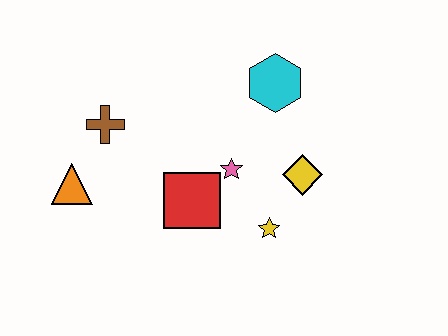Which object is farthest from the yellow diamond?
The orange triangle is farthest from the yellow diamond.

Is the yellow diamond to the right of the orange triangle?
Yes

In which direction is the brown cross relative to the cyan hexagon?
The brown cross is to the left of the cyan hexagon.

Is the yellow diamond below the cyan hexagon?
Yes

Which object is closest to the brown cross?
The orange triangle is closest to the brown cross.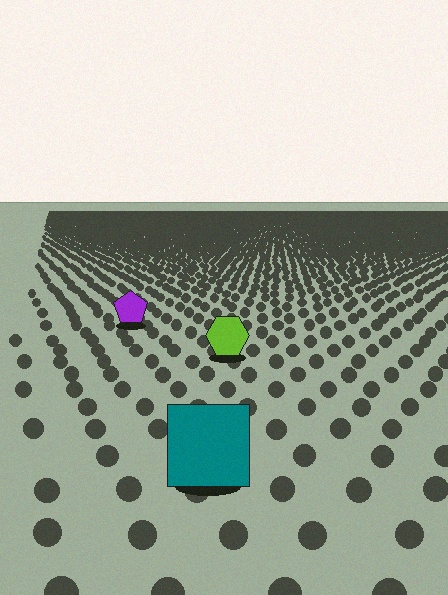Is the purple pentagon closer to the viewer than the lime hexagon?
No. The lime hexagon is closer — you can tell from the texture gradient: the ground texture is coarser near it.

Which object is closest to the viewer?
The teal square is closest. The texture marks near it are larger and more spread out.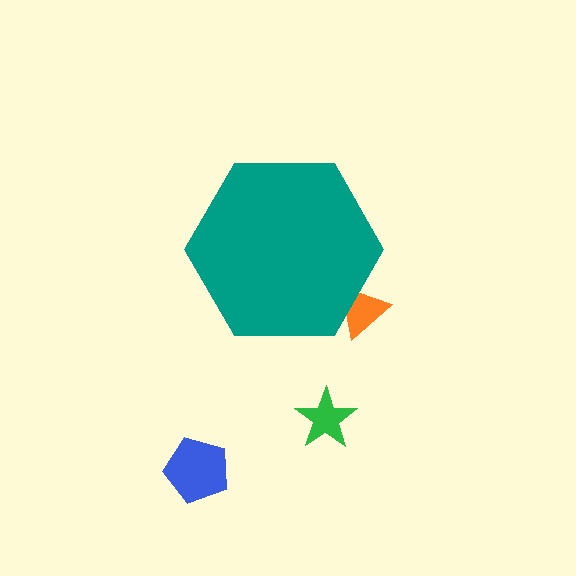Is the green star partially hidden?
No, the green star is fully visible.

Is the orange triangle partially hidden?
Yes, the orange triangle is partially hidden behind the teal hexagon.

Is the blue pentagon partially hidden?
No, the blue pentagon is fully visible.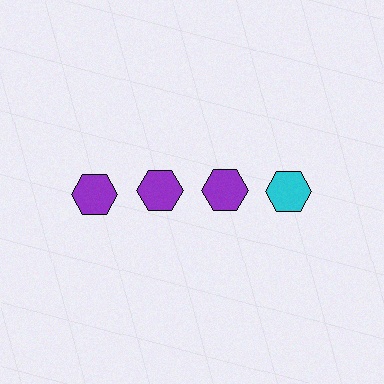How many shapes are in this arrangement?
There are 4 shapes arranged in a grid pattern.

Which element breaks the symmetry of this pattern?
The cyan hexagon in the top row, second from right column breaks the symmetry. All other shapes are purple hexagons.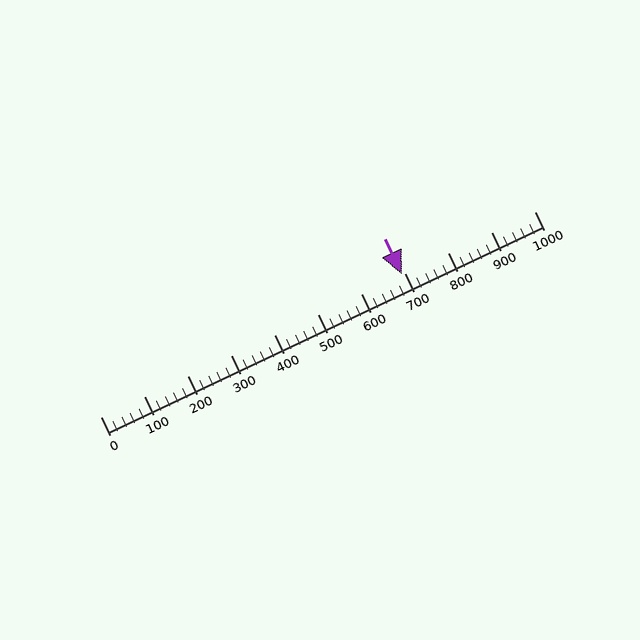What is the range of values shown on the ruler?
The ruler shows values from 0 to 1000.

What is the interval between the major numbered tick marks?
The major tick marks are spaced 100 units apart.